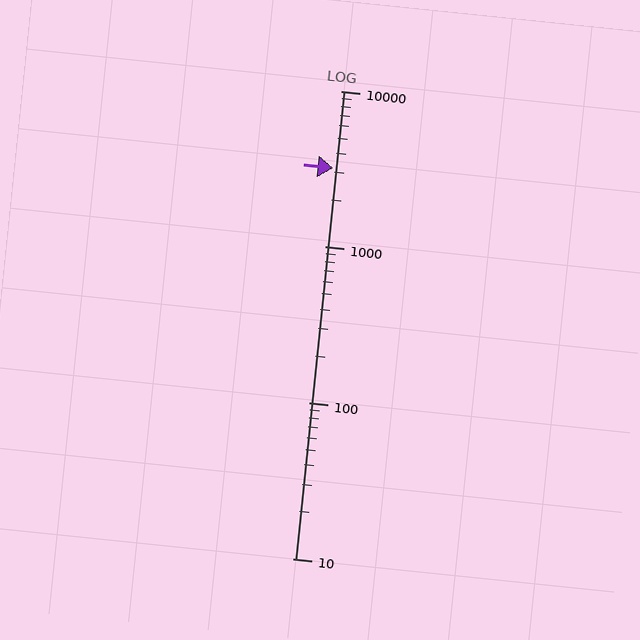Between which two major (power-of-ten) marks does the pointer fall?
The pointer is between 1000 and 10000.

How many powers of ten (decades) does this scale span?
The scale spans 3 decades, from 10 to 10000.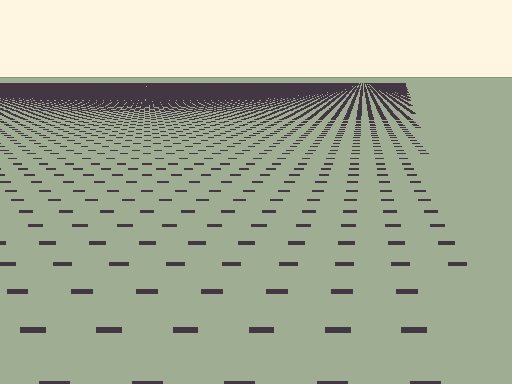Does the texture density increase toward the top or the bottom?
Density increases toward the top.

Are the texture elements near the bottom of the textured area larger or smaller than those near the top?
Larger. Near the bottom, elements are closer to the viewer and appear at a bigger on-screen size.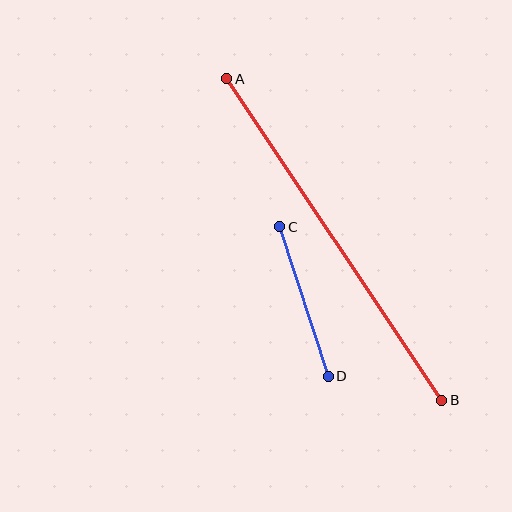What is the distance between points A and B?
The distance is approximately 387 pixels.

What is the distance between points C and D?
The distance is approximately 157 pixels.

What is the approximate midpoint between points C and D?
The midpoint is at approximately (304, 301) pixels.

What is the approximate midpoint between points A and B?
The midpoint is at approximately (334, 240) pixels.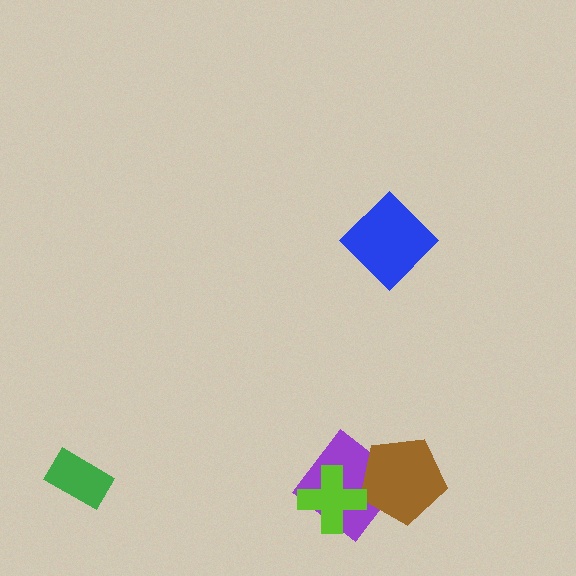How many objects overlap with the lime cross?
1 object overlaps with the lime cross.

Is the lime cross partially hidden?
No, no other shape covers it.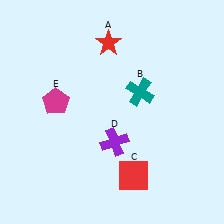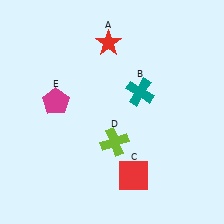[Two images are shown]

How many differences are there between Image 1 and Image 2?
There is 1 difference between the two images.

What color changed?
The cross (D) changed from purple in Image 1 to lime in Image 2.